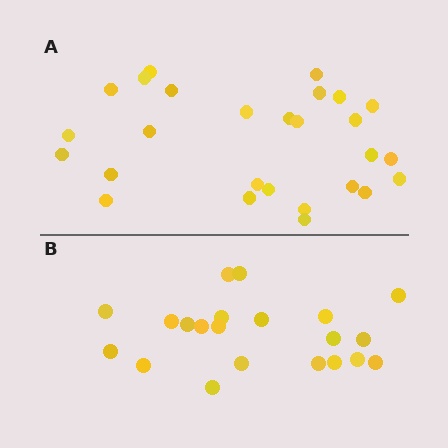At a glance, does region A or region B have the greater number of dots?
Region A (the top region) has more dots.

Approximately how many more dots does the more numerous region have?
Region A has about 6 more dots than region B.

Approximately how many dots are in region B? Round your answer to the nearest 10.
About 20 dots. (The exact count is 21, which rounds to 20.)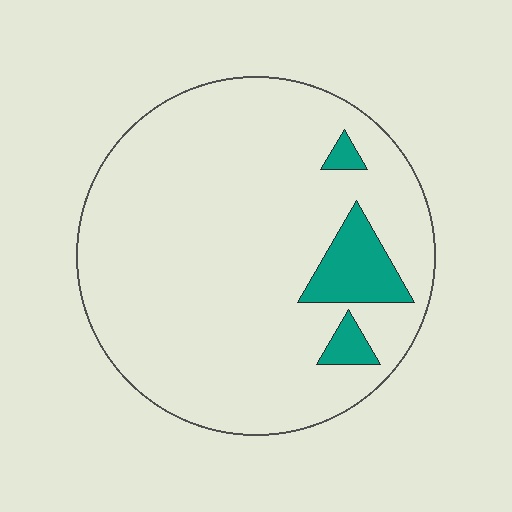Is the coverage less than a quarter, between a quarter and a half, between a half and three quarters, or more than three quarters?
Less than a quarter.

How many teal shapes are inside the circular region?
3.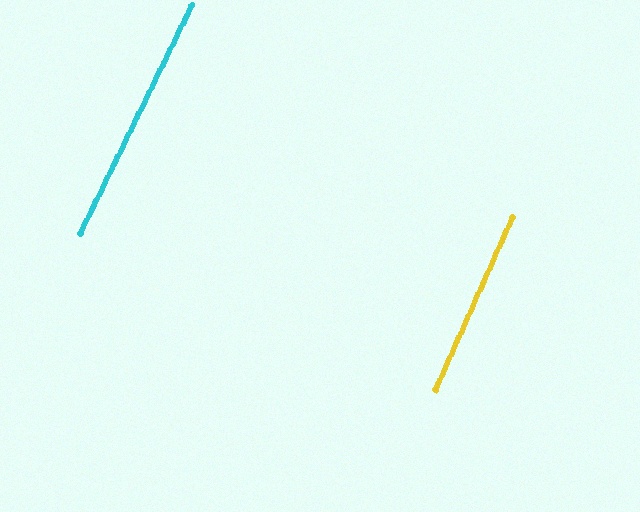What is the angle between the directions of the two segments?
Approximately 2 degrees.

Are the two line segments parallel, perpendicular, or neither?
Parallel — their directions differ by only 2.0°.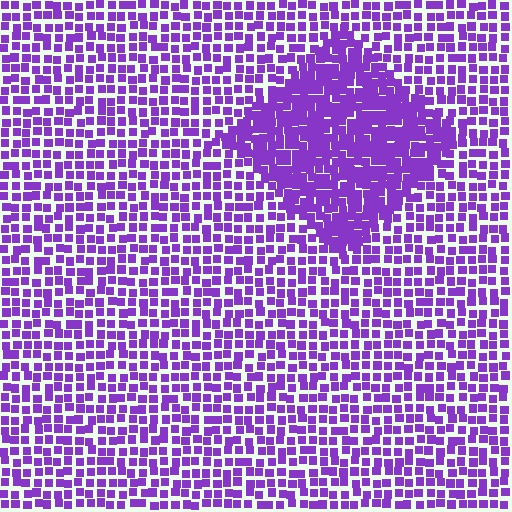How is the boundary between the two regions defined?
The boundary is defined by a change in element density (approximately 1.8x ratio). All elements are the same color, size, and shape.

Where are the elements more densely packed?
The elements are more densely packed inside the diamond boundary.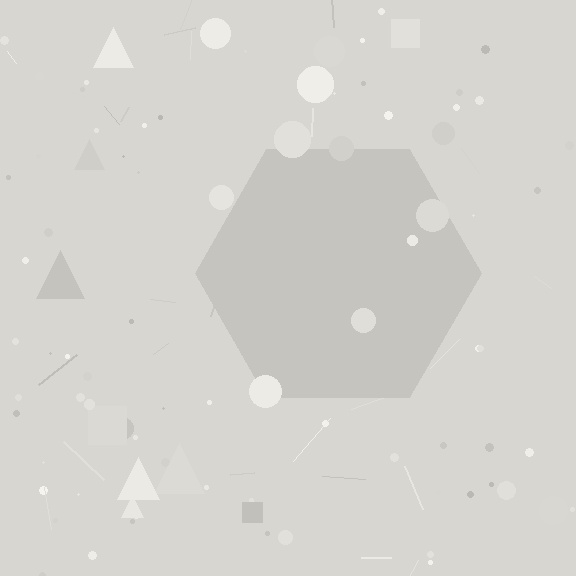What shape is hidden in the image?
A hexagon is hidden in the image.